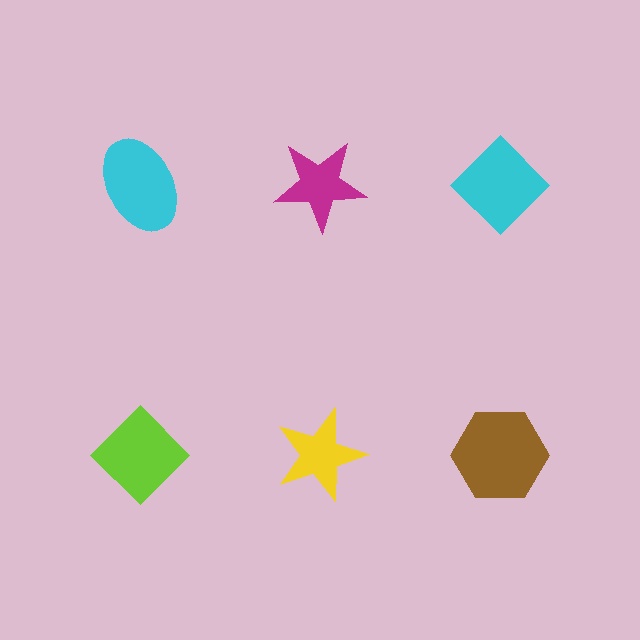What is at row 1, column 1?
A cyan ellipse.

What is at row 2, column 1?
A lime diamond.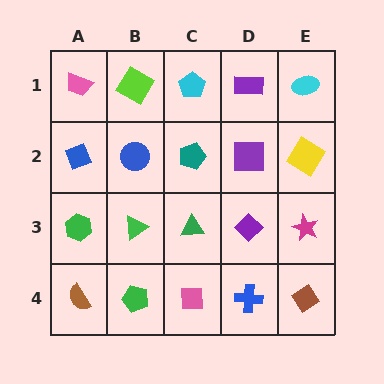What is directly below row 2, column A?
A green hexagon.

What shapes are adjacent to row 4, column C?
A green triangle (row 3, column C), a green pentagon (row 4, column B), a blue cross (row 4, column D).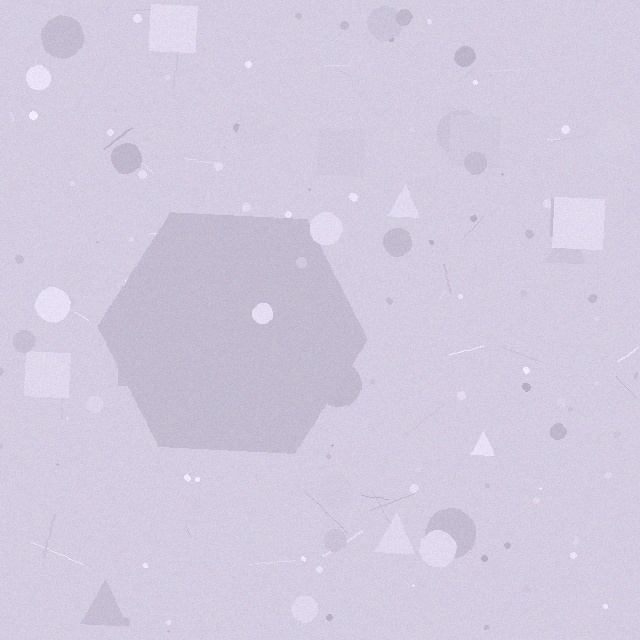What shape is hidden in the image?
A hexagon is hidden in the image.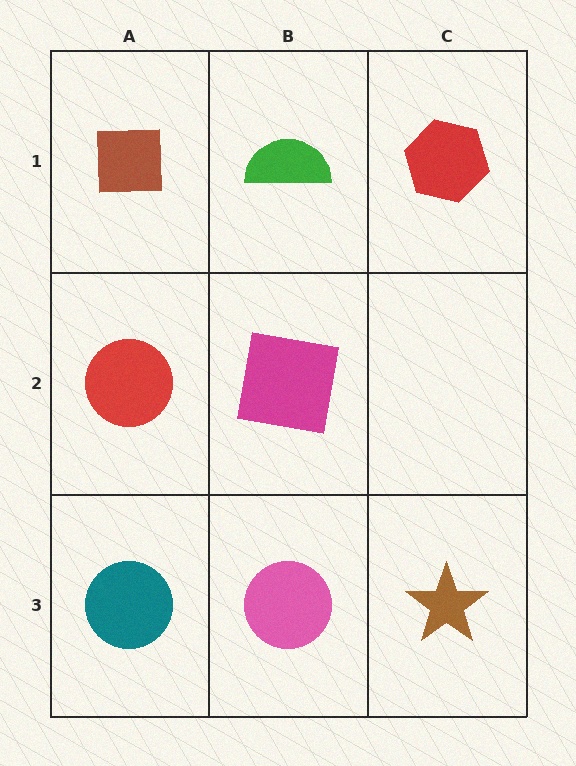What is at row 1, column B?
A green semicircle.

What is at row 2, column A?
A red circle.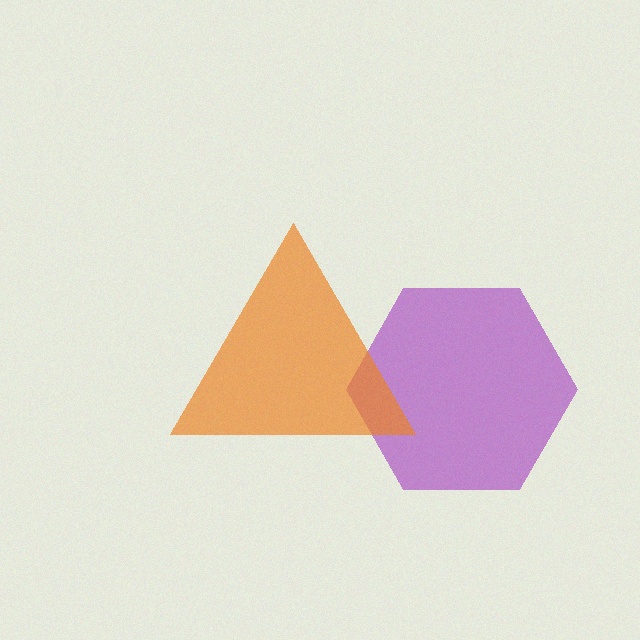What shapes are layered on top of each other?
The layered shapes are: a purple hexagon, an orange triangle.